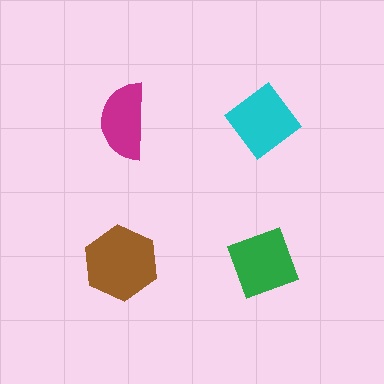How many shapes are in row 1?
2 shapes.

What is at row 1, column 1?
A magenta semicircle.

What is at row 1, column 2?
A cyan diamond.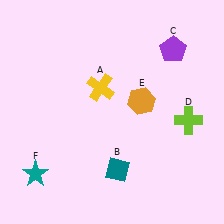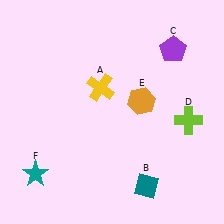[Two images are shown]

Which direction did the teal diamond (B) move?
The teal diamond (B) moved right.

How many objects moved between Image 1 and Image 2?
1 object moved between the two images.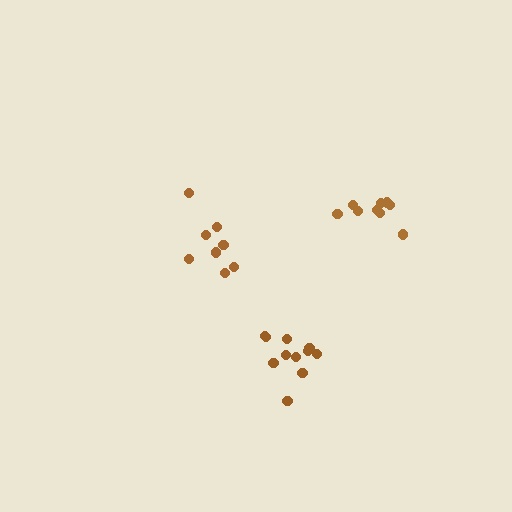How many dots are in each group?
Group 1: 8 dots, Group 2: 9 dots, Group 3: 11 dots (28 total).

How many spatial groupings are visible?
There are 3 spatial groupings.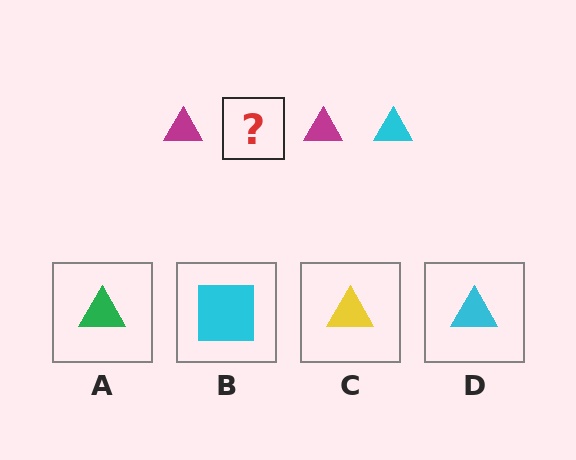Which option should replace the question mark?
Option D.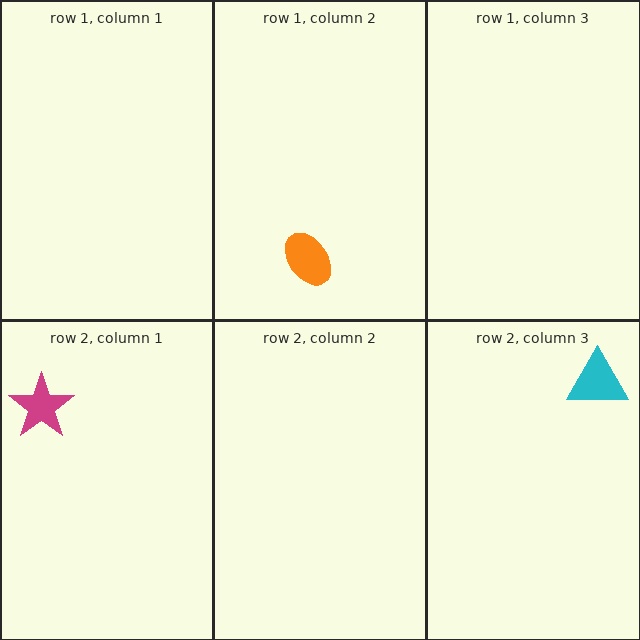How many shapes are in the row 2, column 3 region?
1.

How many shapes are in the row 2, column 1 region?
1.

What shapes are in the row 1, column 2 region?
The orange ellipse.